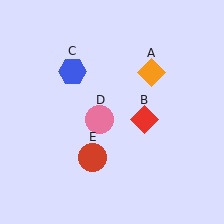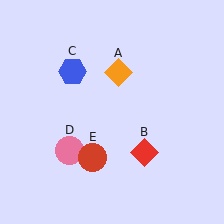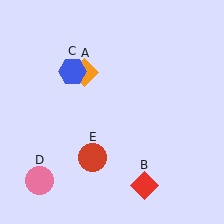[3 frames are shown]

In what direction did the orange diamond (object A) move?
The orange diamond (object A) moved left.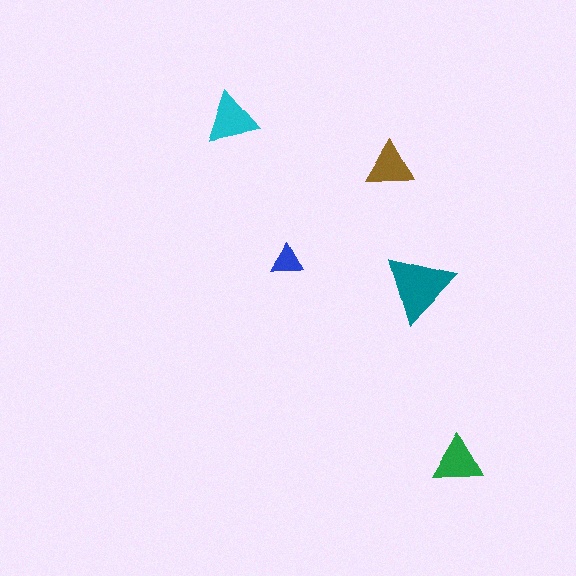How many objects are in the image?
There are 5 objects in the image.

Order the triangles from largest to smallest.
the teal one, the cyan one, the green one, the brown one, the blue one.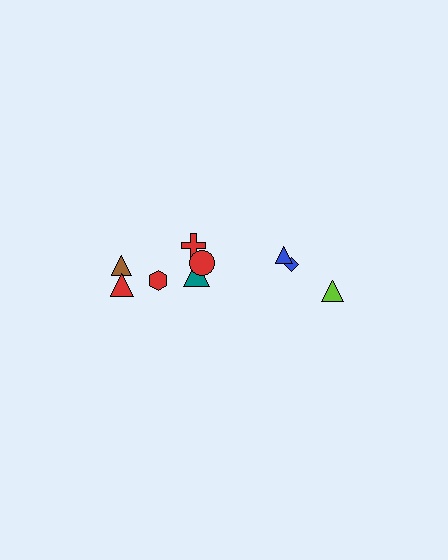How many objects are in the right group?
There are 3 objects.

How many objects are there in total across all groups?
There are 9 objects.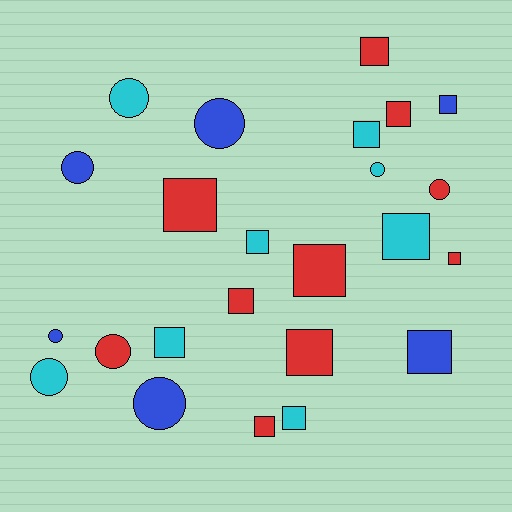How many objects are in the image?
There are 24 objects.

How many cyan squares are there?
There are 5 cyan squares.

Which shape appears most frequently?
Square, with 15 objects.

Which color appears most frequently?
Red, with 10 objects.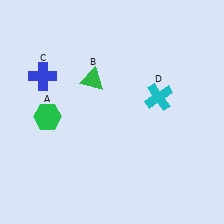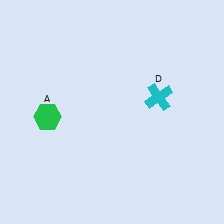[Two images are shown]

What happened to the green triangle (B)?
The green triangle (B) was removed in Image 2. It was in the top-left area of Image 1.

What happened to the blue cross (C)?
The blue cross (C) was removed in Image 2. It was in the top-left area of Image 1.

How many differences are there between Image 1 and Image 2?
There are 2 differences between the two images.